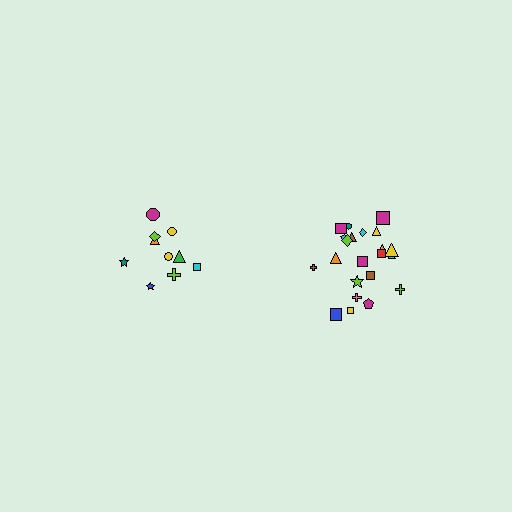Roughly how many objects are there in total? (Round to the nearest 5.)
Roughly 30 objects in total.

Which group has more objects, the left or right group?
The right group.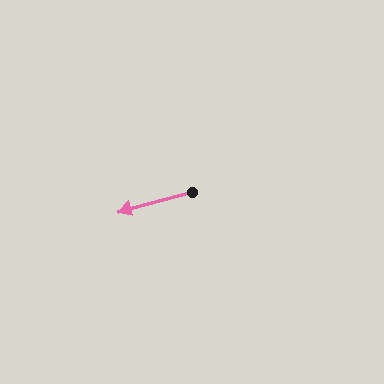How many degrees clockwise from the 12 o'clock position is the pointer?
Approximately 255 degrees.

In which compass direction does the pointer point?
West.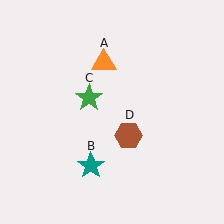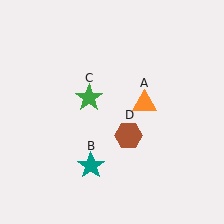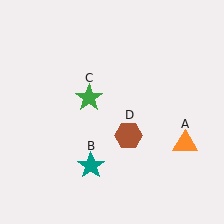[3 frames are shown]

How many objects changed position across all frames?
1 object changed position: orange triangle (object A).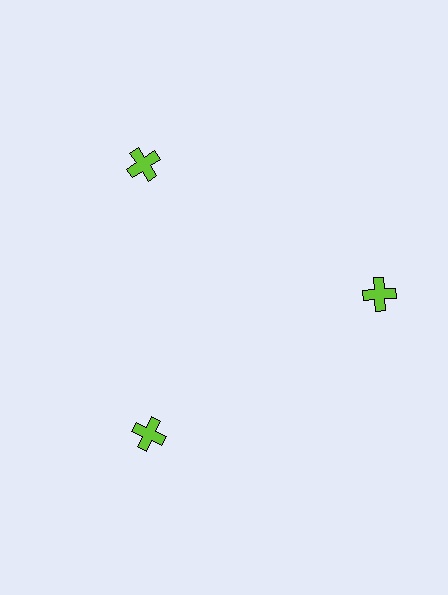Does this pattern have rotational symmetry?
Yes, this pattern has 3-fold rotational symmetry. It looks the same after rotating 120 degrees around the center.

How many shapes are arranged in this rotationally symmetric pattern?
There are 3 shapes, arranged in 3 groups of 1.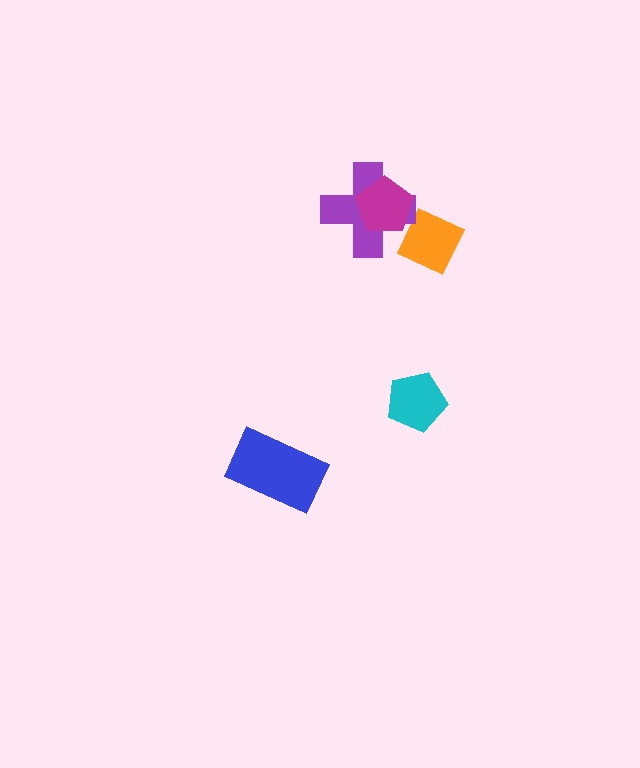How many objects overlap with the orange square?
0 objects overlap with the orange square.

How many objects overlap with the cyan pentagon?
0 objects overlap with the cyan pentagon.